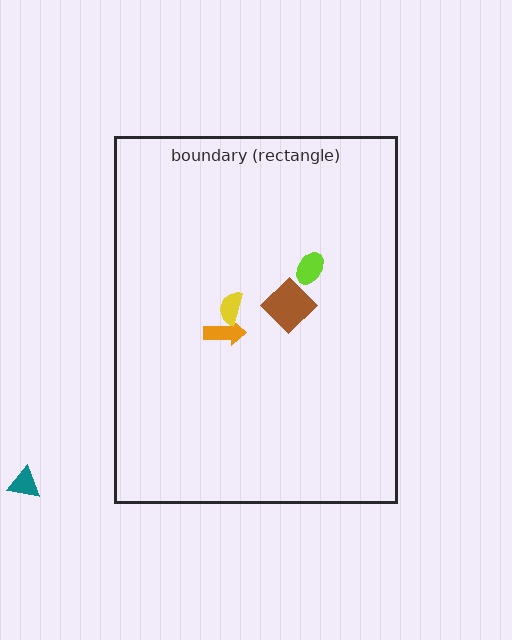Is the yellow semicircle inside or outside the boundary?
Inside.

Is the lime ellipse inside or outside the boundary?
Inside.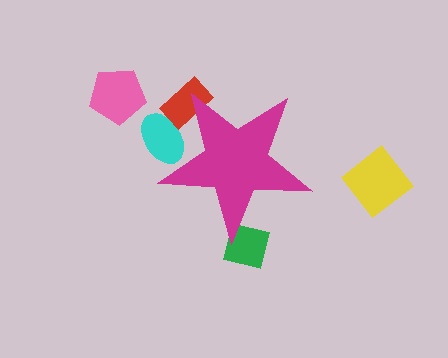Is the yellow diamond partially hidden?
No, the yellow diamond is fully visible.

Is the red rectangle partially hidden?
Yes, the red rectangle is partially hidden behind the magenta star.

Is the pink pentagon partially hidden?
No, the pink pentagon is fully visible.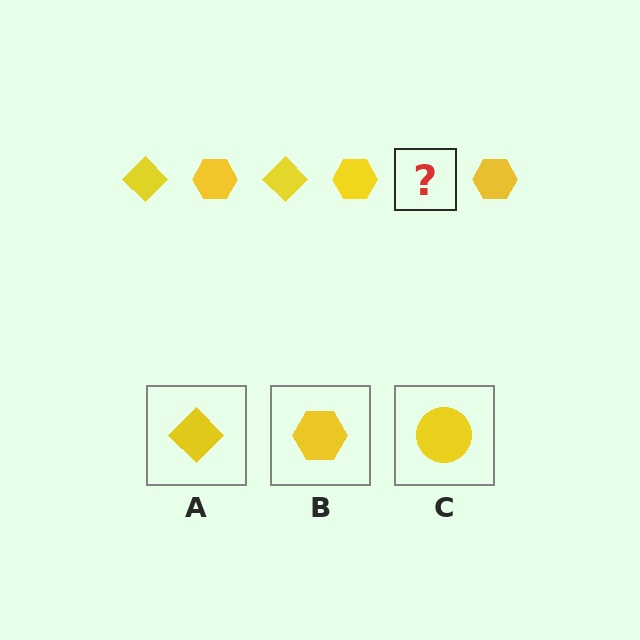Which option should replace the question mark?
Option A.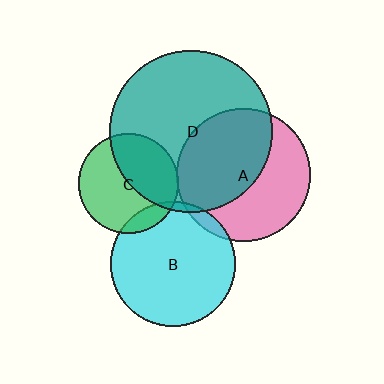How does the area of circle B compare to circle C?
Approximately 1.6 times.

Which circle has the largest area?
Circle D (teal).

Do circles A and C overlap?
Yes.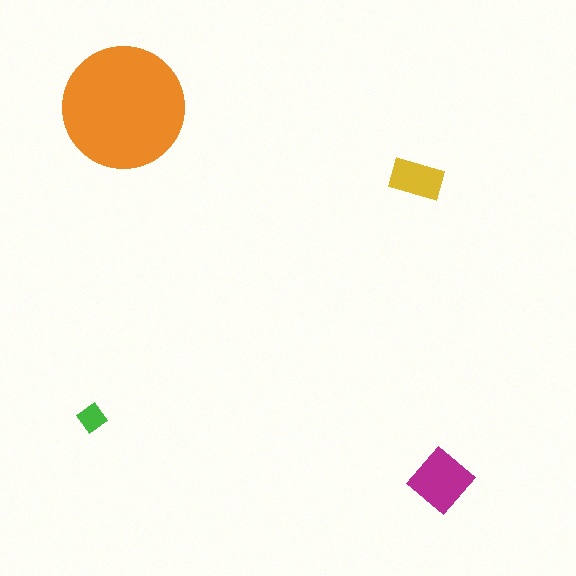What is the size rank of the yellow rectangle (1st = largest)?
3rd.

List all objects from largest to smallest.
The orange circle, the magenta diamond, the yellow rectangle, the green diamond.